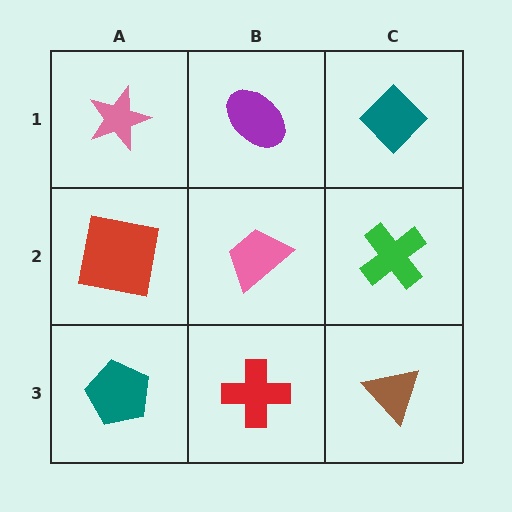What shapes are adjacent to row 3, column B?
A pink trapezoid (row 2, column B), a teal pentagon (row 3, column A), a brown triangle (row 3, column C).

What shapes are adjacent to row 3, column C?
A green cross (row 2, column C), a red cross (row 3, column B).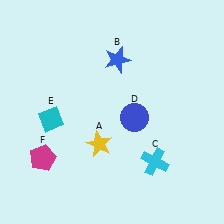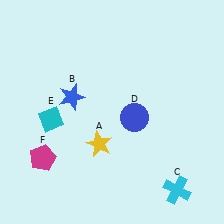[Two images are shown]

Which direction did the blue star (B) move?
The blue star (B) moved left.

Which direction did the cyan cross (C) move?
The cyan cross (C) moved down.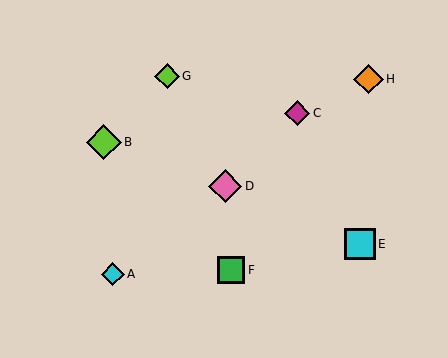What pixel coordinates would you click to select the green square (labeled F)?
Click at (231, 270) to select the green square F.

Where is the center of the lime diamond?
The center of the lime diamond is at (104, 142).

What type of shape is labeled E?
Shape E is a cyan square.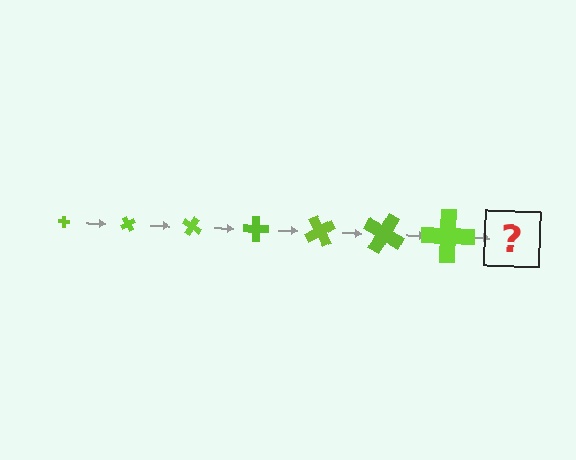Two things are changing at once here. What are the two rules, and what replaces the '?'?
The two rules are that the cross grows larger each step and it rotates 60 degrees each step. The '?' should be a cross, larger than the previous one and rotated 420 degrees from the start.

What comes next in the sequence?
The next element should be a cross, larger than the previous one and rotated 420 degrees from the start.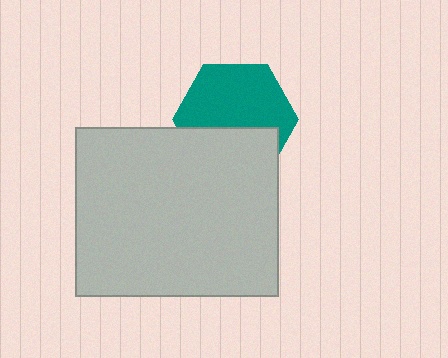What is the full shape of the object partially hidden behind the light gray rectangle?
The partially hidden object is a teal hexagon.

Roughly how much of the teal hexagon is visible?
About half of it is visible (roughly 61%).